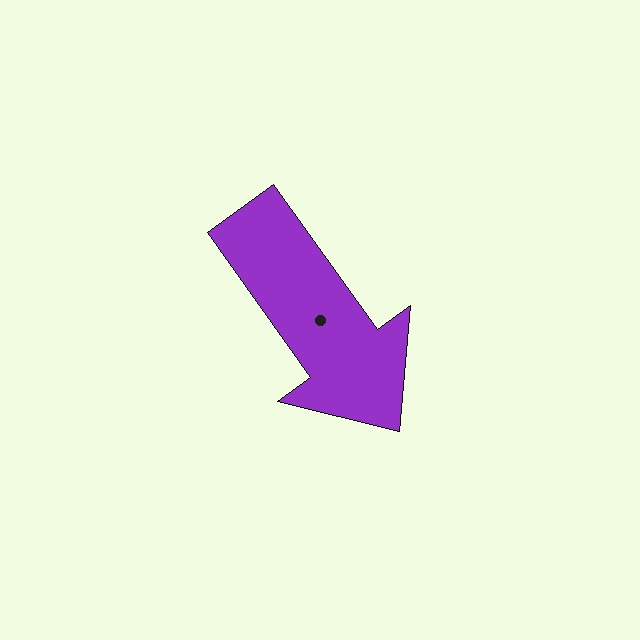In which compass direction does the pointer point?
Southeast.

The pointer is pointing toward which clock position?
Roughly 5 o'clock.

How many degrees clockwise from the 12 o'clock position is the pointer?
Approximately 144 degrees.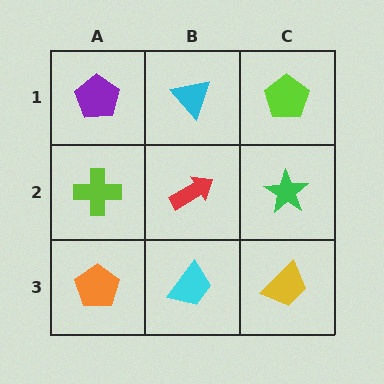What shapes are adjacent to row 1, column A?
A lime cross (row 2, column A), a cyan triangle (row 1, column B).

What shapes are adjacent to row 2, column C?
A lime pentagon (row 1, column C), a yellow trapezoid (row 3, column C), a red arrow (row 2, column B).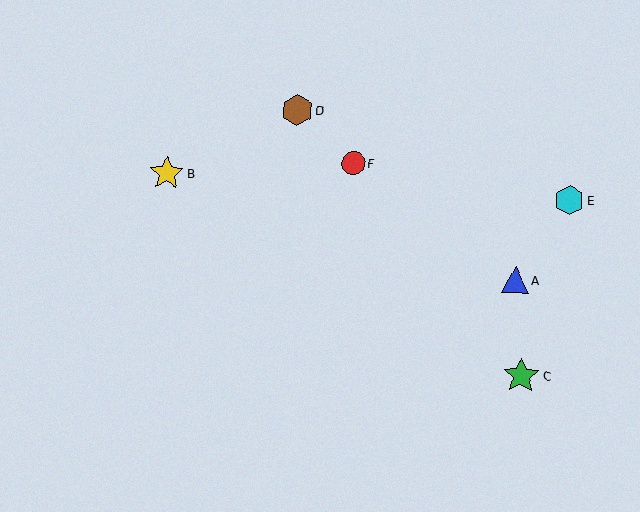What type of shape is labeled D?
Shape D is a brown hexagon.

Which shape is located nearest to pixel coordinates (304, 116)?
The brown hexagon (labeled D) at (297, 110) is nearest to that location.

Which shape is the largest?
The green star (labeled C) is the largest.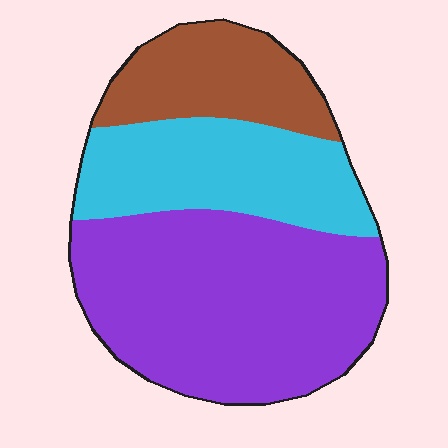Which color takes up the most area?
Purple, at roughly 50%.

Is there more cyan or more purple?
Purple.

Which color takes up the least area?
Brown, at roughly 20%.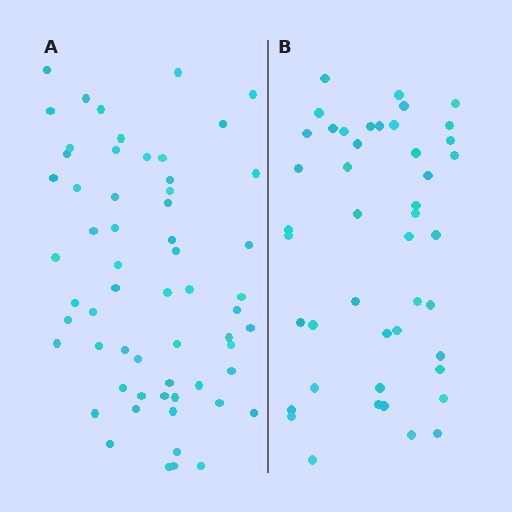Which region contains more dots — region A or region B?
Region A (the left region) has more dots.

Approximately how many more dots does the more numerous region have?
Region A has approximately 15 more dots than region B.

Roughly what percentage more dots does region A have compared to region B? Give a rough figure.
About 35% more.